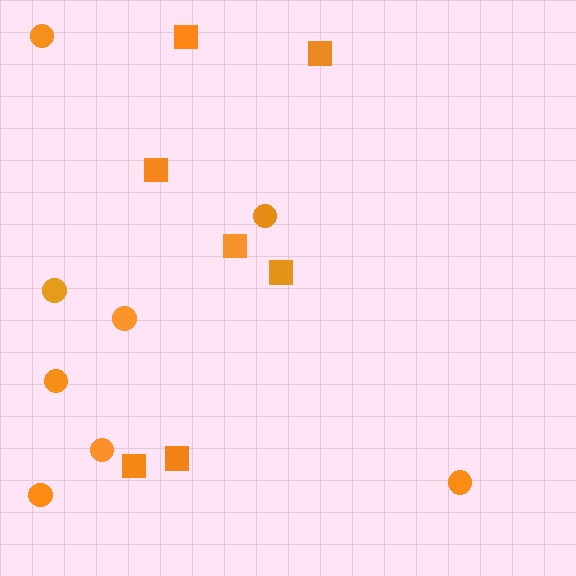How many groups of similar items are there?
There are 2 groups: one group of circles (8) and one group of squares (7).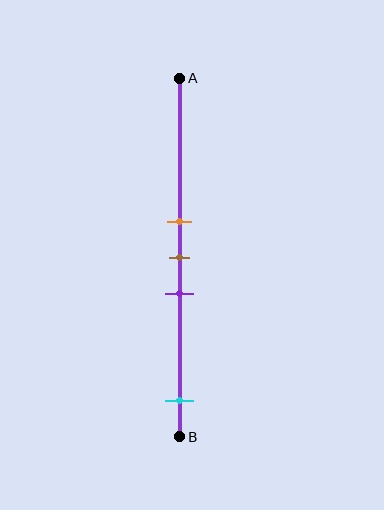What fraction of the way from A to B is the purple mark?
The purple mark is approximately 60% (0.6) of the way from A to B.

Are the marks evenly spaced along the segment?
No, the marks are not evenly spaced.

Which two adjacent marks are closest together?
The orange and brown marks are the closest adjacent pair.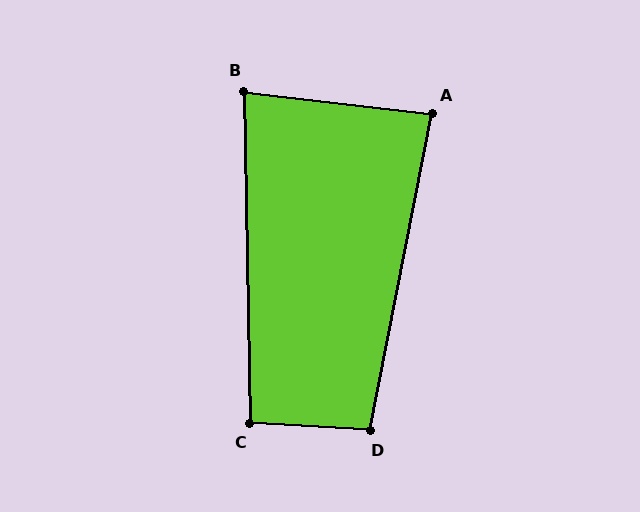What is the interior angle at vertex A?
Approximately 86 degrees (approximately right).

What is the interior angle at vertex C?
Approximately 94 degrees (approximately right).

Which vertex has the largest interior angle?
D, at approximately 98 degrees.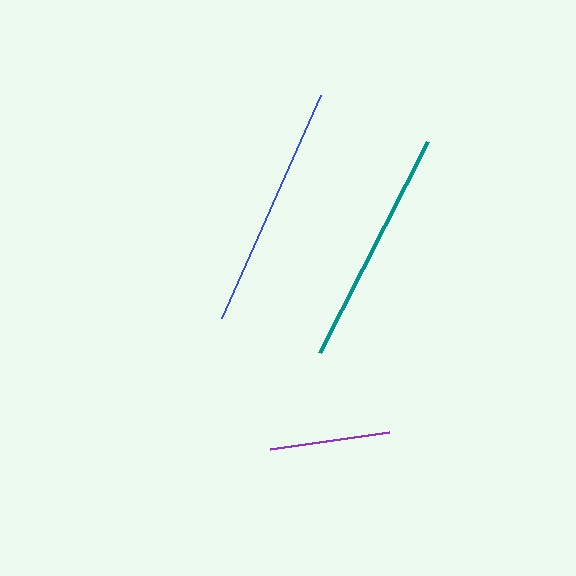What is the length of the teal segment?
The teal segment is approximately 237 pixels long.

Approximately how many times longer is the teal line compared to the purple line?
The teal line is approximately 2.0 times the length of the purple line.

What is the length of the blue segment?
The blue segment is approximately 244 pixels long.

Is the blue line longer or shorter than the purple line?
The blue line is longer than the purple line.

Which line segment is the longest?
The blue line is the longest at approximately 244 pixels.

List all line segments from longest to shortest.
From longest to shortest: blue, teal, purple.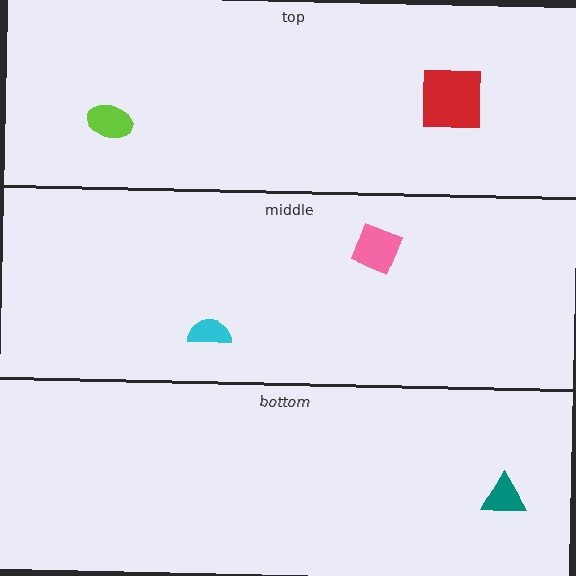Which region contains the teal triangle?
The bottom region.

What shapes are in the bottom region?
The teal triangle.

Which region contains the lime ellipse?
The top region.